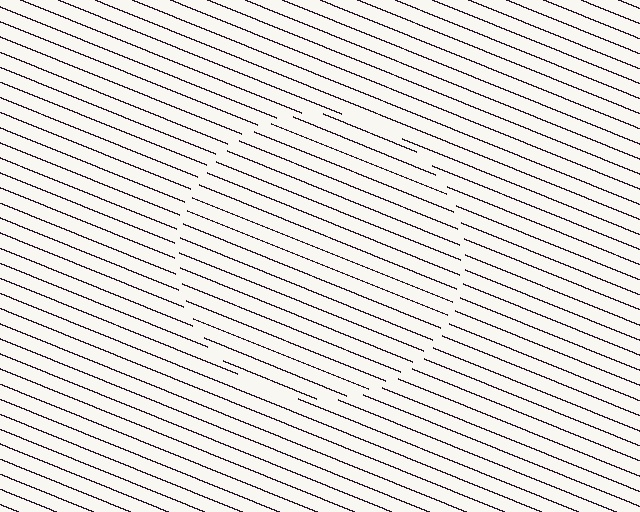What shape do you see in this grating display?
An illusory circle. The interior of the shape contains the same grating, shifted by half a period — the contour is defined by the phase discontinuity where line-ends from the inner and outer gratings abut.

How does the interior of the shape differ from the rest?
The interior of the shape contains the same grating, shifted by half a period — the contour is defined by the phase discontinuity where line-ends from the inner and outer gratings abut.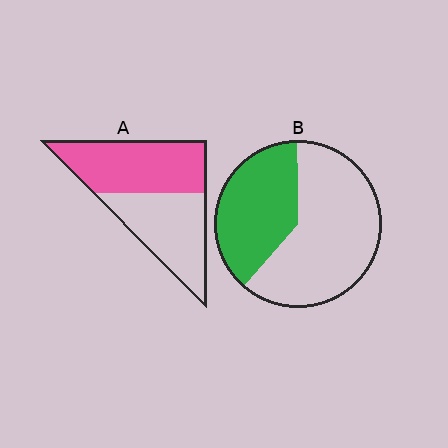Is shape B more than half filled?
No.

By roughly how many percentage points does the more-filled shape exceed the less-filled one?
By roughly 15 percentage points (A over B).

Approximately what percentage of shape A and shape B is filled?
A is approximately 55% and B is approximately 40%.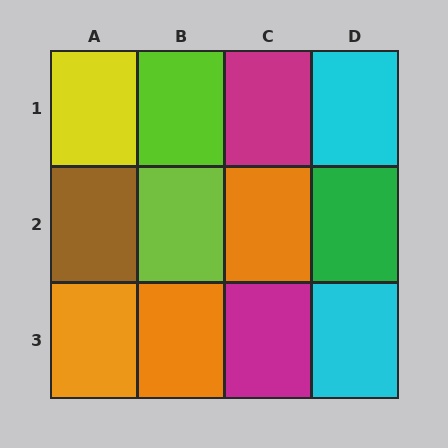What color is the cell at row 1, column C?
Magenta.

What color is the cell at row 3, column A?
Orange.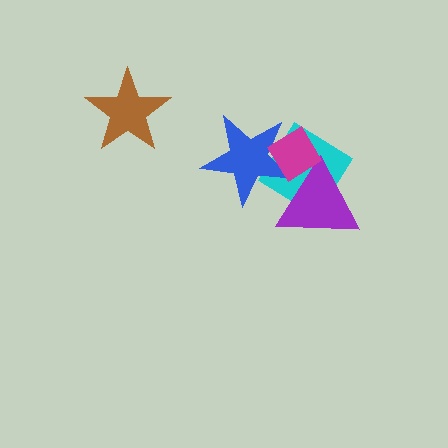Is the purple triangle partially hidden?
Yes, it is partially covered by another shape.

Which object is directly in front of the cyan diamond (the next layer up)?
The blue star is directly in front of the cyan diamond.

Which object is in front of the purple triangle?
The magenta diamond is in front of the purple triangle.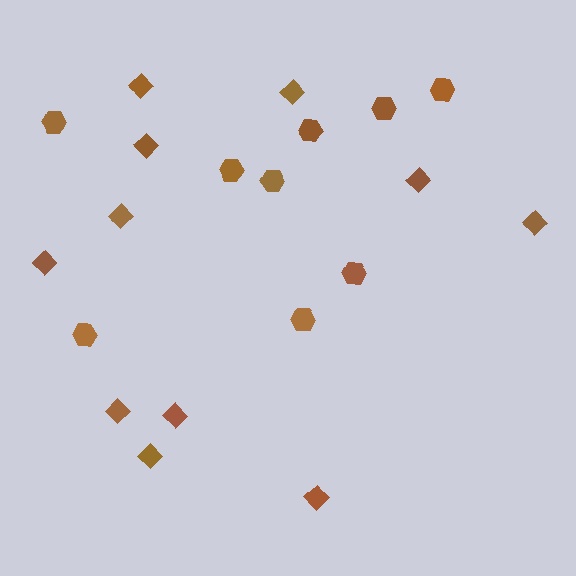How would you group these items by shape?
There are 2 groups: one group of diamonds (11) and one group of hexagons (9).